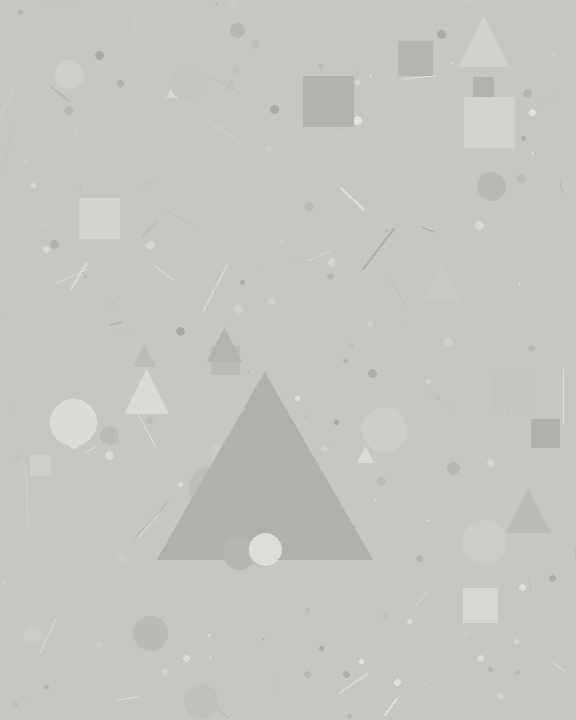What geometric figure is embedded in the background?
A triangle is embedded in the background.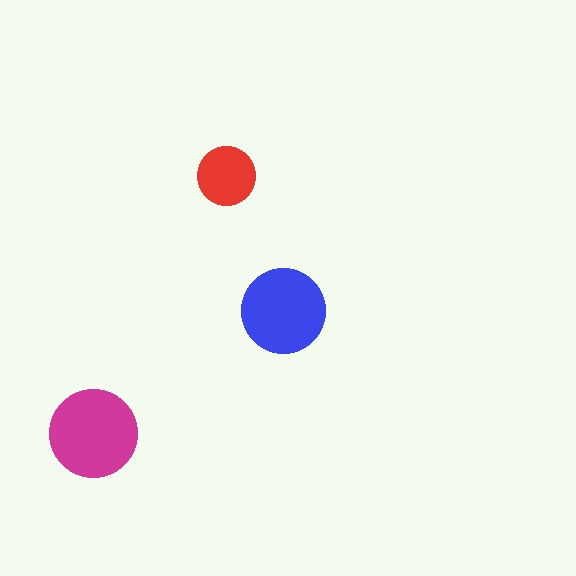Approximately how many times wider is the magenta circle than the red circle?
About 1.5 times wider.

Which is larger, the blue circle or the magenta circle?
The magenta one.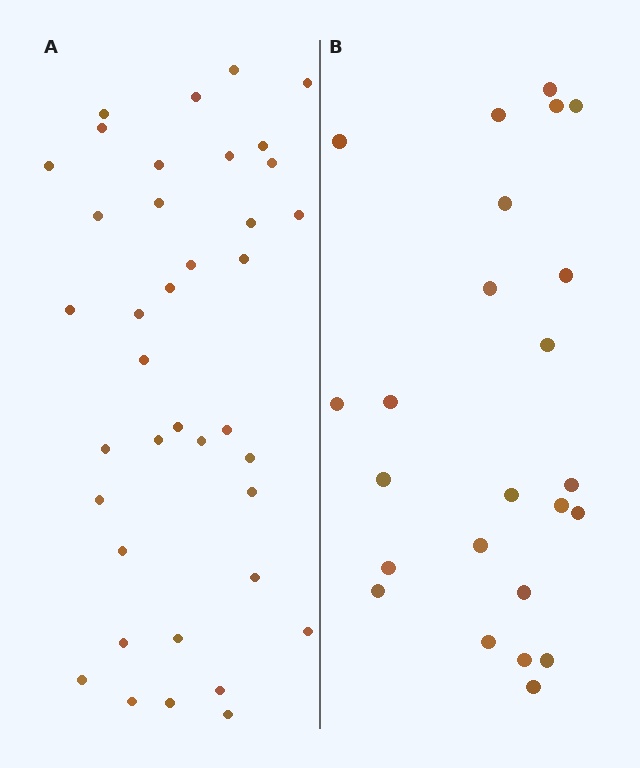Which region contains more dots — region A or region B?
Region A (the left region) has more dots.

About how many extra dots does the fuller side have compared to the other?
Region A has approximately 15 more dots than region B.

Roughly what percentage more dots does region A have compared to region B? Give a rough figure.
About 60% more.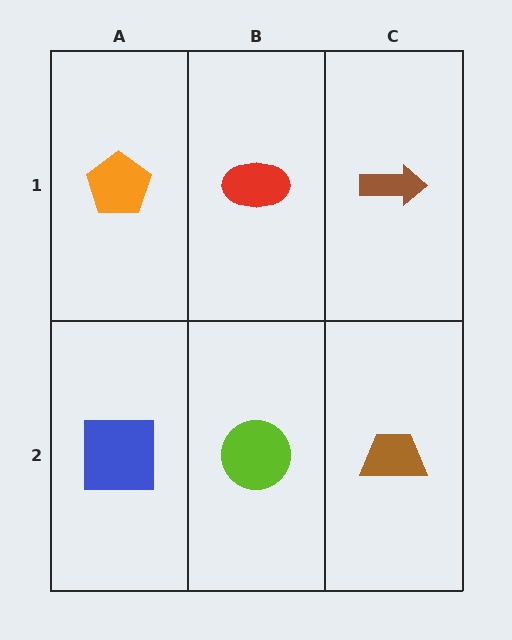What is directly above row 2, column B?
A red ellipse.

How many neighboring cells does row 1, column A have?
2.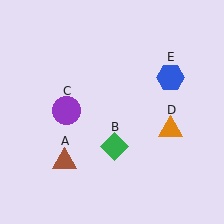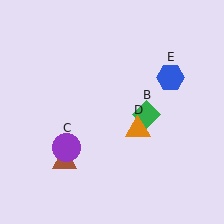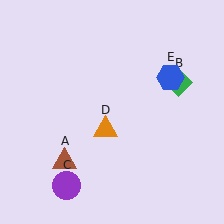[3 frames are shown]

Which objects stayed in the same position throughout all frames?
Brown triangle (object A) and blue hexagon (object E) remained stationary.